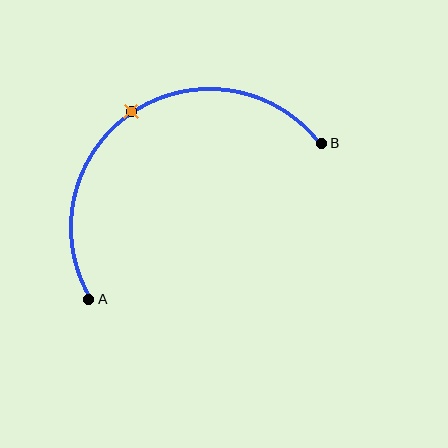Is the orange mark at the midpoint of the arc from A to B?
Yes. The orange mark lies on the arc at equal arc-length from both A and B — it is the arc midpoint.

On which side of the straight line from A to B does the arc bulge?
The arc bulges above and to the left of the straight line connecting A and B.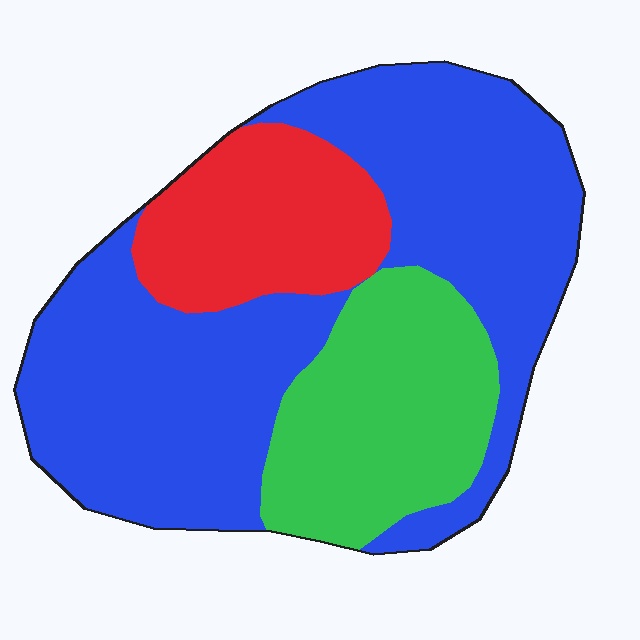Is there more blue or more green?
Blue.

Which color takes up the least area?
Red, at roughly 20%.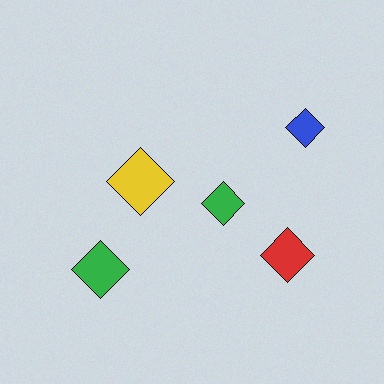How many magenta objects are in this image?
There are no magenta objects.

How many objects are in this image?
There are 5 objects.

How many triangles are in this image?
There are no triangles.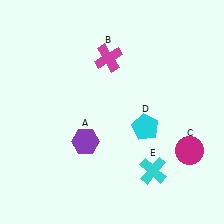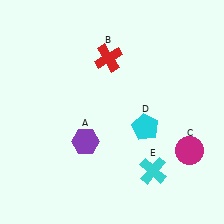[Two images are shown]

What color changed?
The cross (B) changed from magenta in Image 1 to red in Image 2.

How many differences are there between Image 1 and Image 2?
There is 1 difference between the two images.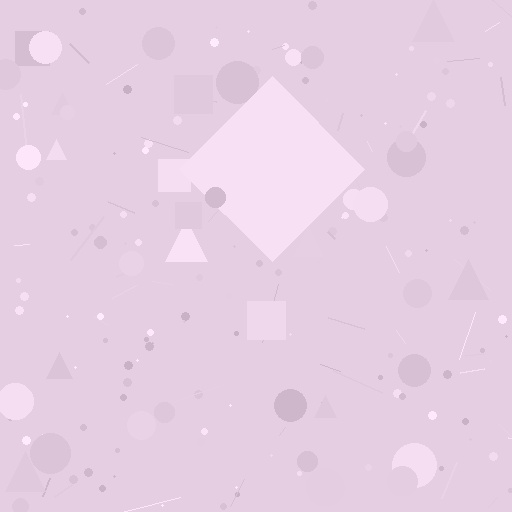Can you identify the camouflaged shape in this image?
The camouflaged shape is a diamond.